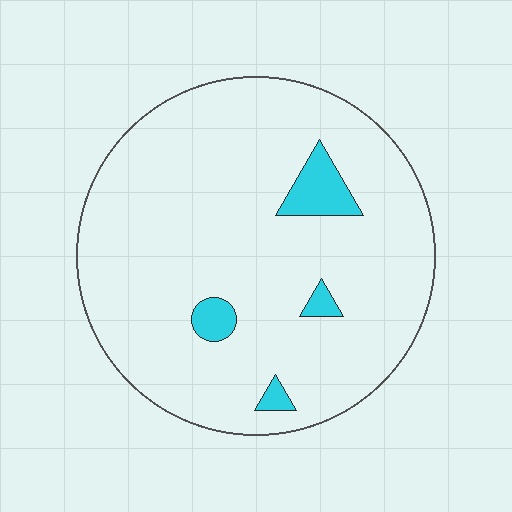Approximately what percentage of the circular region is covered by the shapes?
Approximately 5%.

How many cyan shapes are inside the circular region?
4.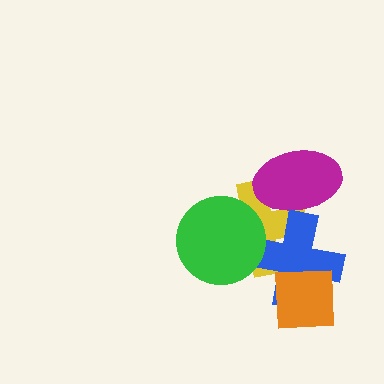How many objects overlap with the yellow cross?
3 objects overlap with the yellow cross.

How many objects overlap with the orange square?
1 object overlaps with the orange square.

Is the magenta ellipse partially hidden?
Yes, it is partially covered by another shape.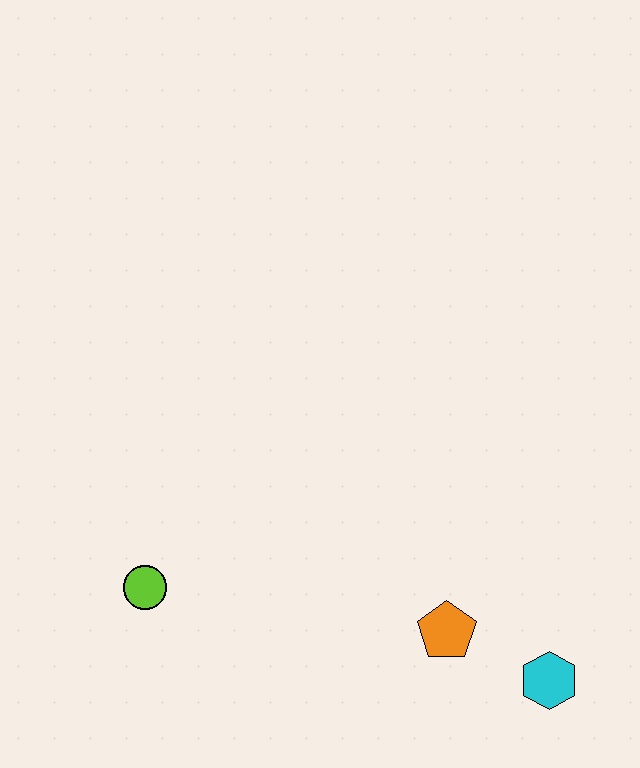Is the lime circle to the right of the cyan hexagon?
No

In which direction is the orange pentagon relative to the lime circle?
The orange pentagon is to the right of the lime circle.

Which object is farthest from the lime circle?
The cyan hexagon is farthest from the lime circle.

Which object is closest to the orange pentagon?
The cyan hexagon is closest to the orange pentagon.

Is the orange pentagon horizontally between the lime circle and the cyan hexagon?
Yes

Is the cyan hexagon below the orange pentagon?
Yes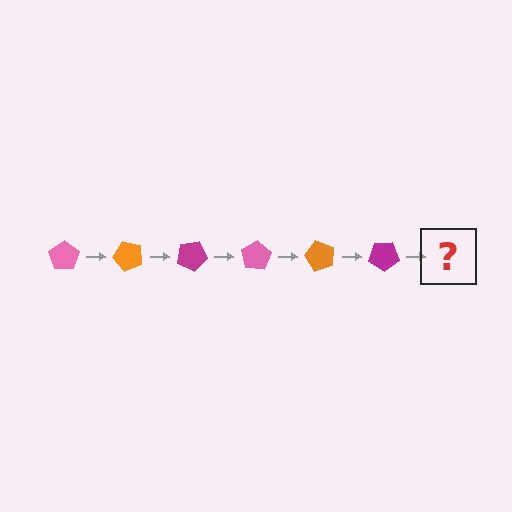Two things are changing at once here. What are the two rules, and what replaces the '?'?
The two rules are that it rotates 50 degrees each step and the color cycles through pink, orange, and magenta. The '?' should be a pink pentagon, rotated 300 degrees from the start.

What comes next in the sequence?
The next element should be a pink pentagon, rotated 300 degrees from the start.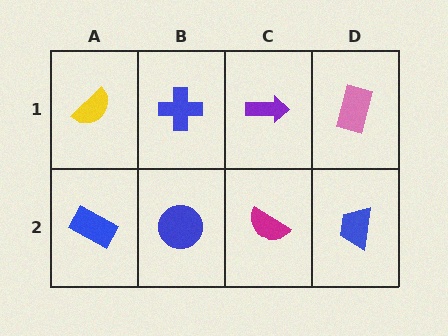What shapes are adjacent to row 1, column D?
A blue trapezoid (row 2, column D), a purple arrow (row 1, column C).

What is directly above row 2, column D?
A pink rectangle.